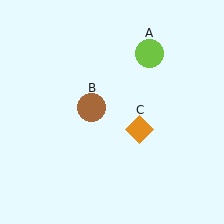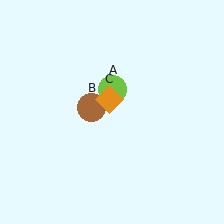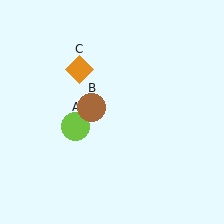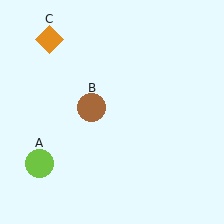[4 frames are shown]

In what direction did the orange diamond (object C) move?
The orange diamond (object C) moved up and to the left.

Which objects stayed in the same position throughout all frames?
Brown circle (object B) remained stationary.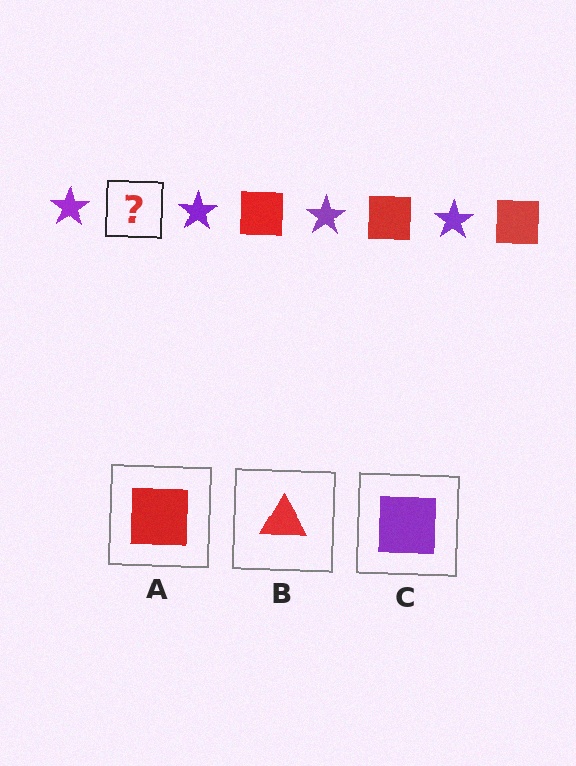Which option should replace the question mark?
Option A.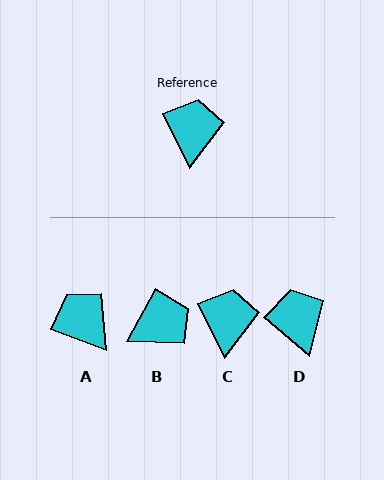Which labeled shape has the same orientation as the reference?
C.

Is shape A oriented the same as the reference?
No, it is off by about 43 degrees.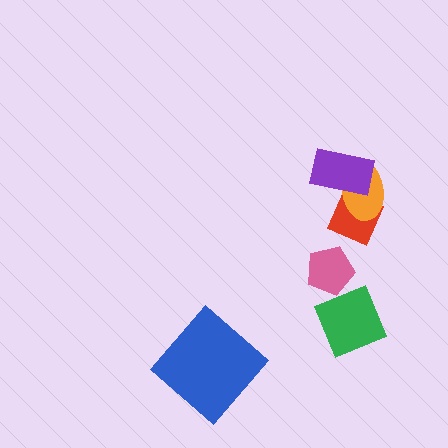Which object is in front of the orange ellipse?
The purple rectangle is in front of the orange ellipse.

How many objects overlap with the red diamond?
2 objects overlap with the red diamond.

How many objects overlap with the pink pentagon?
0 objects overlap with the pink pentagon.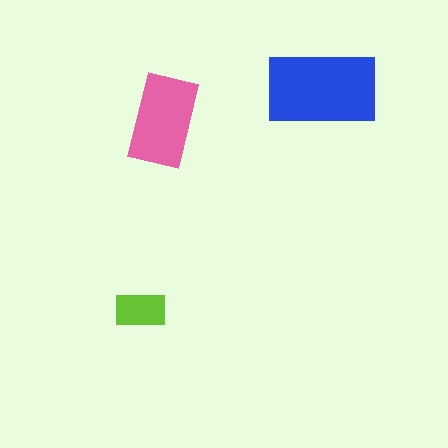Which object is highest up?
The blue rectangle is topmost.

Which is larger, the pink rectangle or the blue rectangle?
The blue one.